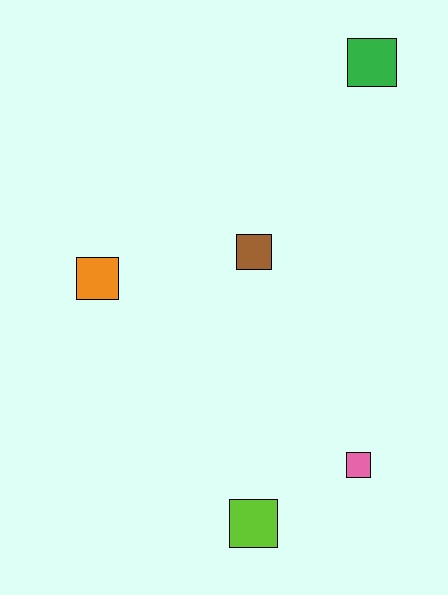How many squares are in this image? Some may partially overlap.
There are 5 squares.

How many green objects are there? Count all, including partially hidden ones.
There is 1 green object.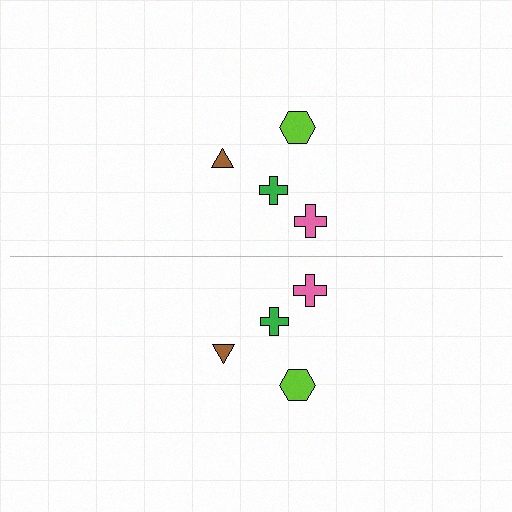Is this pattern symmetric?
Yes, this pattern has bilateral (reflection) symmetry.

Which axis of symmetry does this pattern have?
The pattern has a horizontal axis of symmetry running through the center of the image.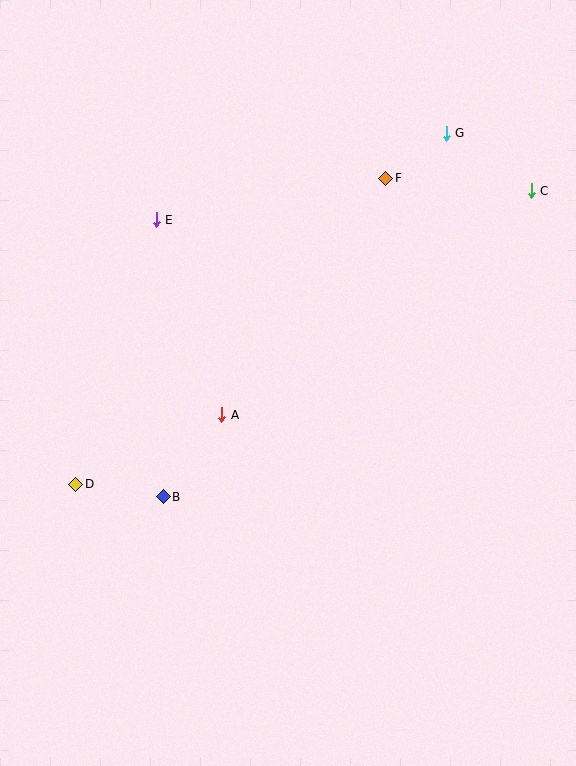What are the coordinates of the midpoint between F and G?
The midpoint between F and G is at (416, 156).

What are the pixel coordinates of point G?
Point G is at (446, 133).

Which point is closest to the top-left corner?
Point E is closest to the top-left corner.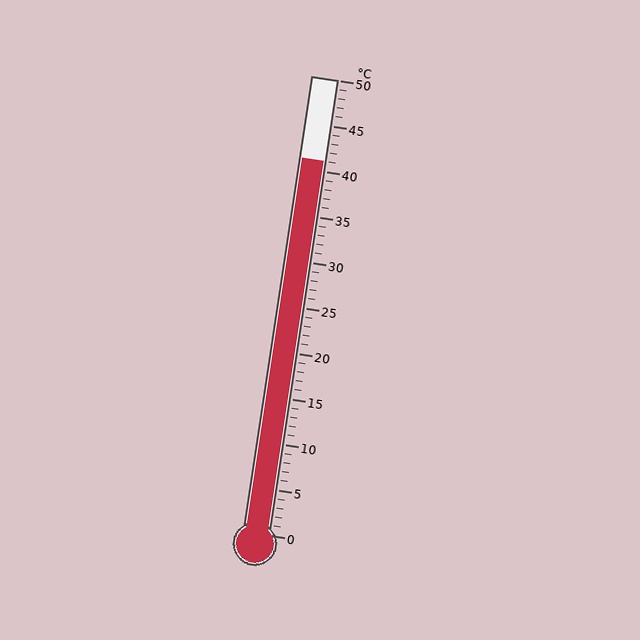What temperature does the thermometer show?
The thermometer shows approximately 41°C.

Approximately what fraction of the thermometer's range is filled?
The thermometer is filled to approximately 80% of its range.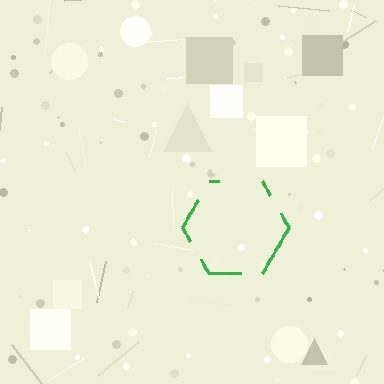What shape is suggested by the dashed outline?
The dashed outline suggests a hexagon.